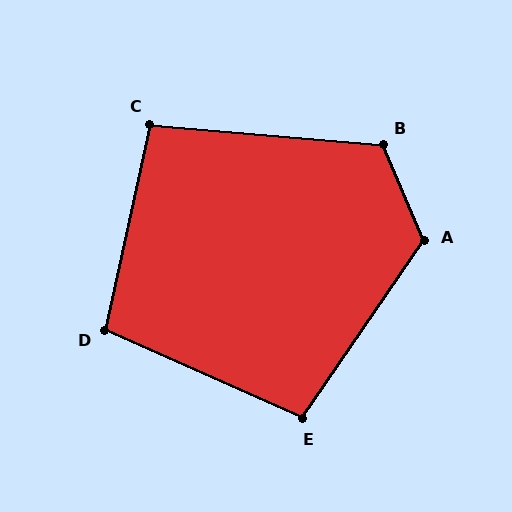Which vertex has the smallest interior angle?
C, at approximately 98 degrees.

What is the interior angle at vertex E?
Approximately 100 degrees (obtuse).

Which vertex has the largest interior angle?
A, at approximately 122 degrees.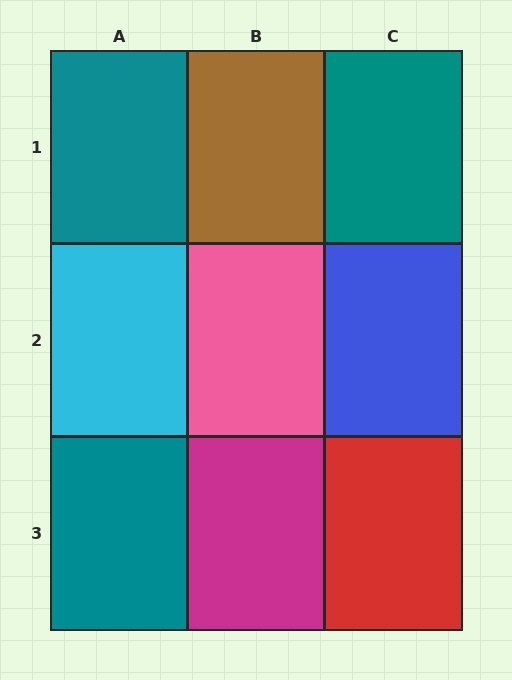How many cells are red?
1 cell is red.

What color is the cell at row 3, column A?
Teal.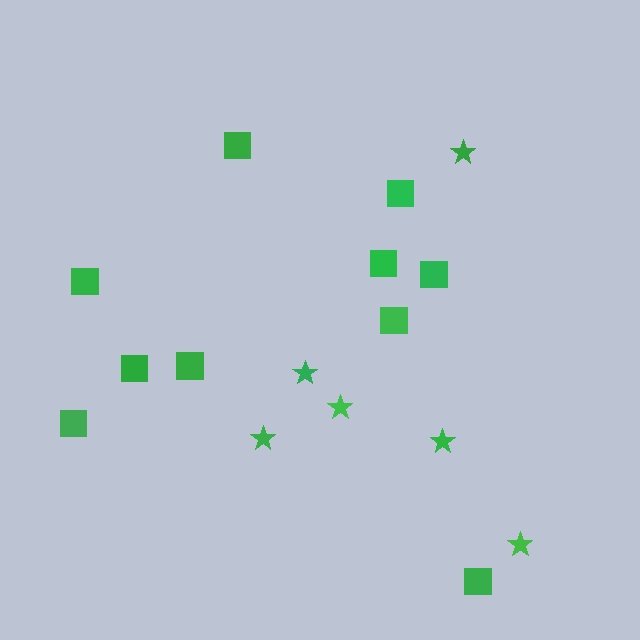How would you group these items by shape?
There are 2 groups: one group of stars (6) and one group of squares (10).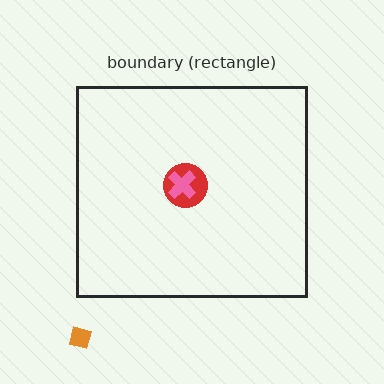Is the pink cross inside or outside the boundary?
Inside.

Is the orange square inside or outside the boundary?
Outside.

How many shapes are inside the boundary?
2 inside, 1 outside.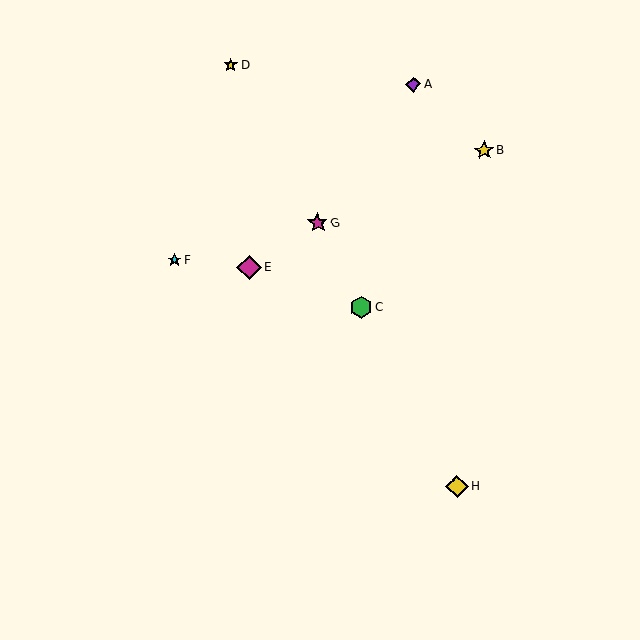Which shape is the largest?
The magenta diamond (labeled E) is the largest.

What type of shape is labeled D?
Shape D is a yellow star.